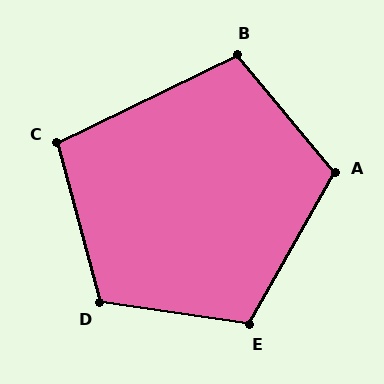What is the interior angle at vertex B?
Approximately 104 degrees (obtuse).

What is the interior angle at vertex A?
Approximately 111 degrees (obtuse).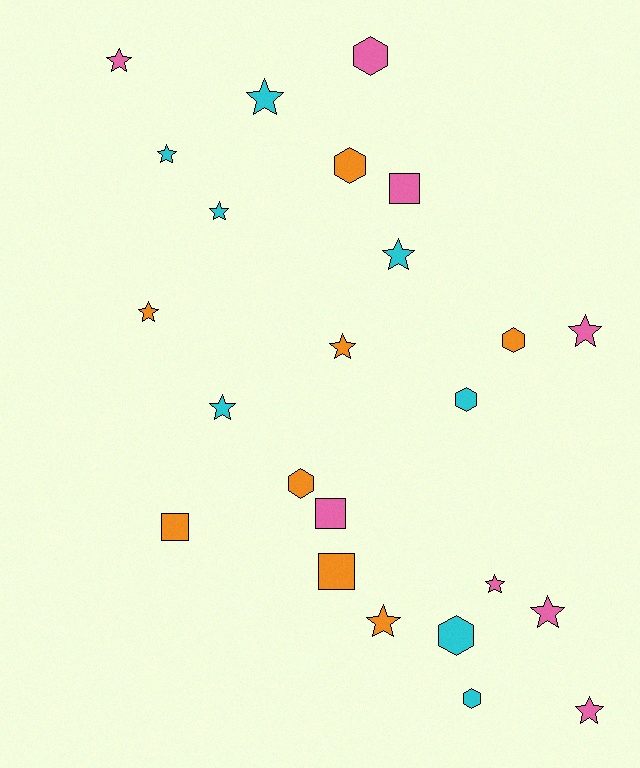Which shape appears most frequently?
Star, with 13 objects.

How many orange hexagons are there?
There are 3 orange hexagons.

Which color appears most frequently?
Cyan, with 8 objects.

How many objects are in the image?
There are 24 objects.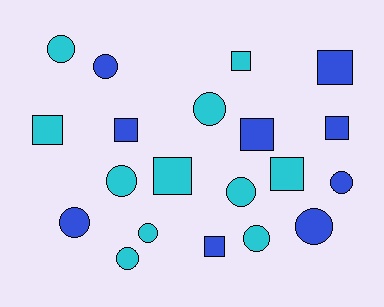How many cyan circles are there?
There are 7 cyan circles.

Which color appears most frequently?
Cyan, with 11 objects.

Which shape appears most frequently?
Circle, with 11 objects.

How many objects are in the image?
There are 20 objects.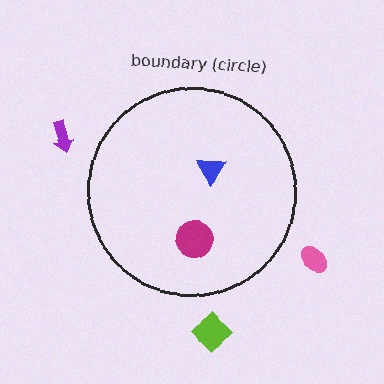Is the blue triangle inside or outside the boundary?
Inside.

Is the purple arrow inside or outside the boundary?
Outside.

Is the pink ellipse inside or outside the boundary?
Outside.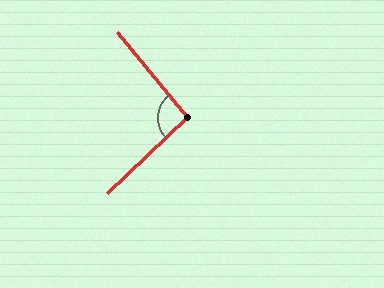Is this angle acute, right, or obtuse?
It is approximately a right angle.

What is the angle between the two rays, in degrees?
Approximately 95 degrees.